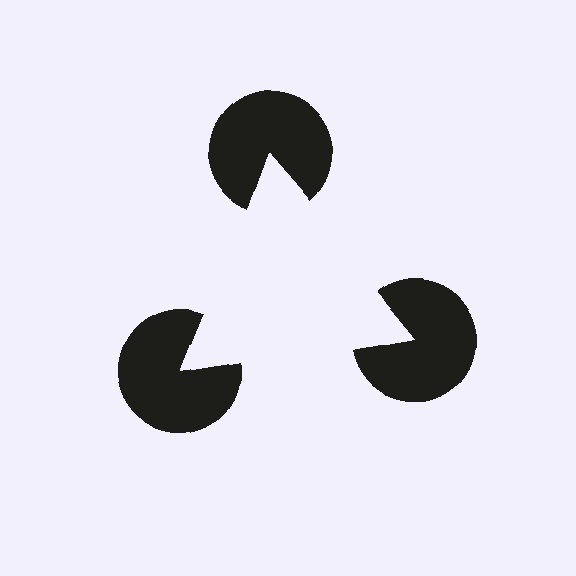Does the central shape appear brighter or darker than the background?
It typically appears slightly brighter than the background, even though no actual brightness change is drawn.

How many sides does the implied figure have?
3 sides.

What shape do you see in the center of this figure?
An illusory triangle — its edges are inferred from the aligned wedge cuts in the pac-man discs, not physically drawn.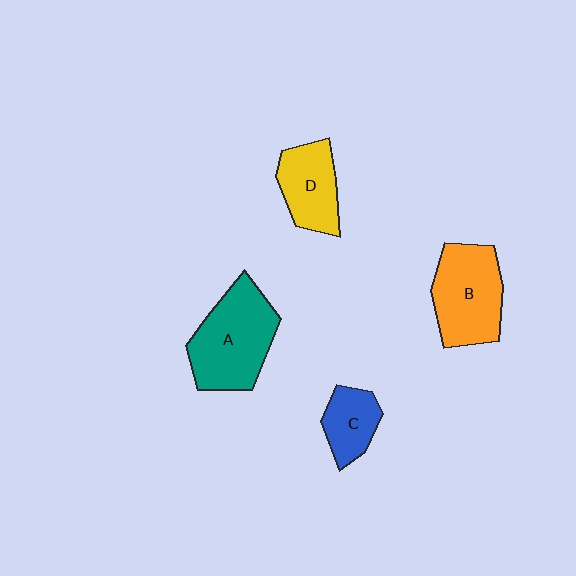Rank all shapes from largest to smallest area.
From largest to smallest: A (teal), B (orange), D (yellow), C (blue).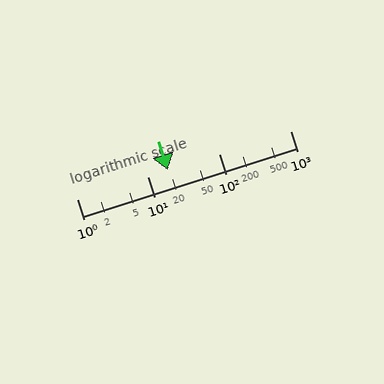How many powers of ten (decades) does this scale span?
The scale spans 3 decades, from 1 to 1000.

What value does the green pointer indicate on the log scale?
The pointer indicates approximately 19.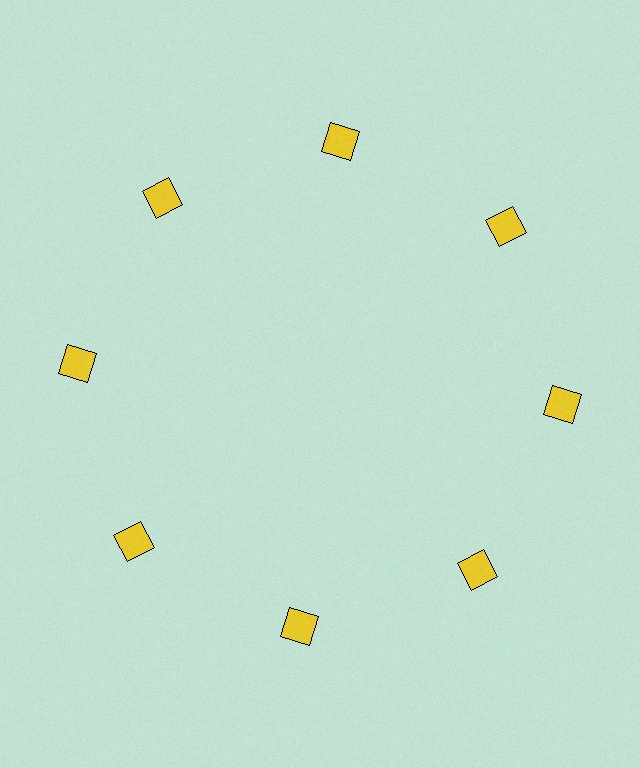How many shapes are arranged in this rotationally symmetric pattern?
There are 8 shapes, arranged in 8 groups of 1.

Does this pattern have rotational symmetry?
Yes, this pattern has 8-fold rotational symmetry. It looks the same after rotating 45 degrees around the center.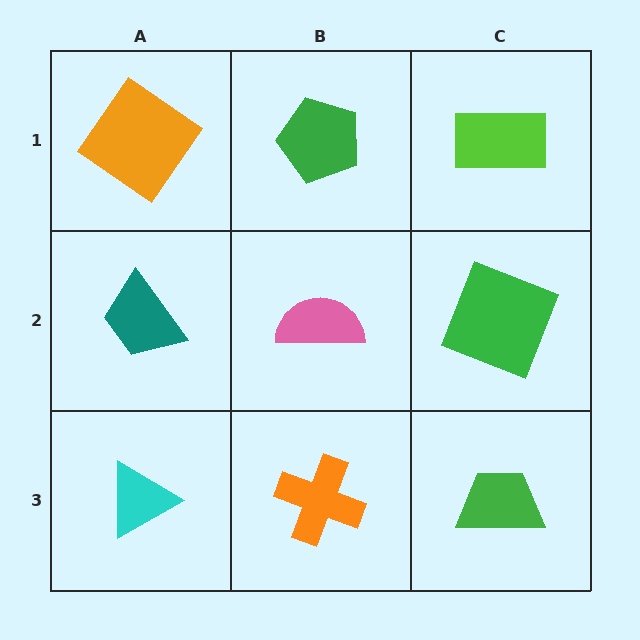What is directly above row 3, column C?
A green square.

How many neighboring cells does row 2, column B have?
4.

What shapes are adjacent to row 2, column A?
An orange diamond (row 1, column A), a cyan triangle (row 3, column A), a pink semicircle (row 2, column B).